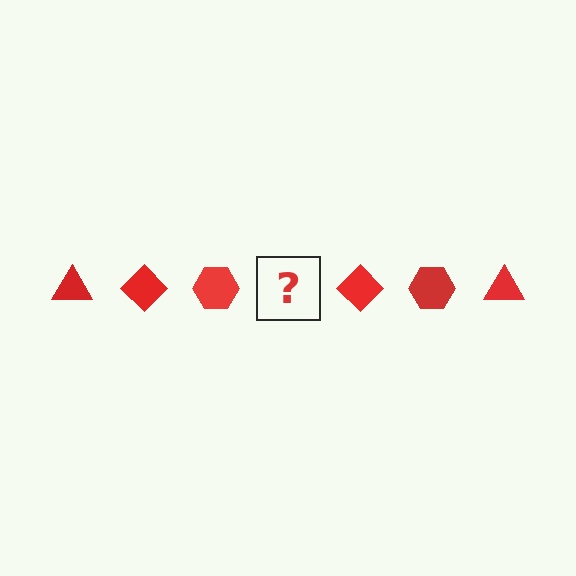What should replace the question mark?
The question mark should be replaced with a red triangle.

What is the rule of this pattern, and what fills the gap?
The rule is that the pattern cycles through triangle, diamond, hexagon shapes in red. The gap should be filled with a red triangle.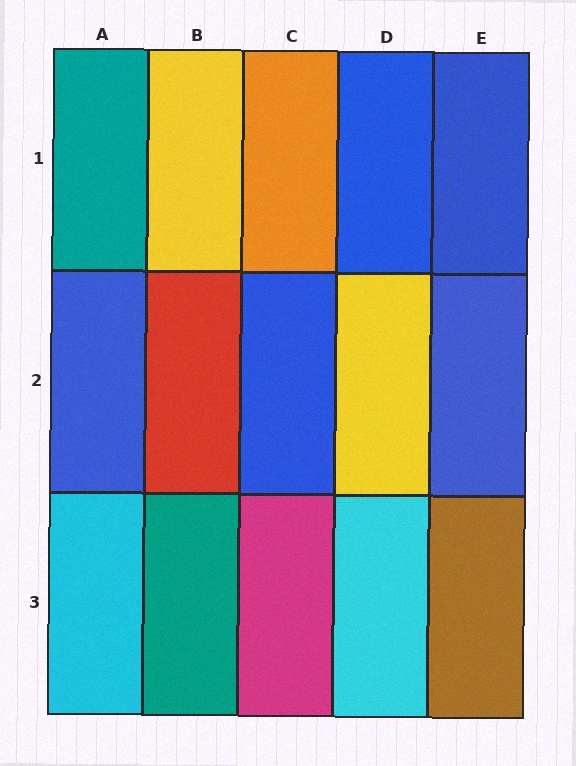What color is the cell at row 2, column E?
Blue.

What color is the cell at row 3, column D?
Cyan.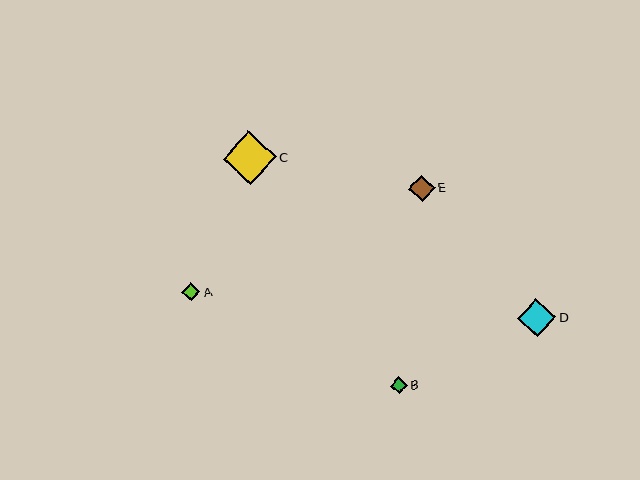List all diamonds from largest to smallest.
From largest to smallest: C, D, E, A, B.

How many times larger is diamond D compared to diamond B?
Diamond D is approximately 2.3 times the size of diamond B.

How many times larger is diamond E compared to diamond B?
Diamond E is approximately 1.6 times the size of diamond B.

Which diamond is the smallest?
Diamond B is the smallest with a size of approximately 17 pixels.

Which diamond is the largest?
Diamond C is the largest with a size of approximately 53 pixels.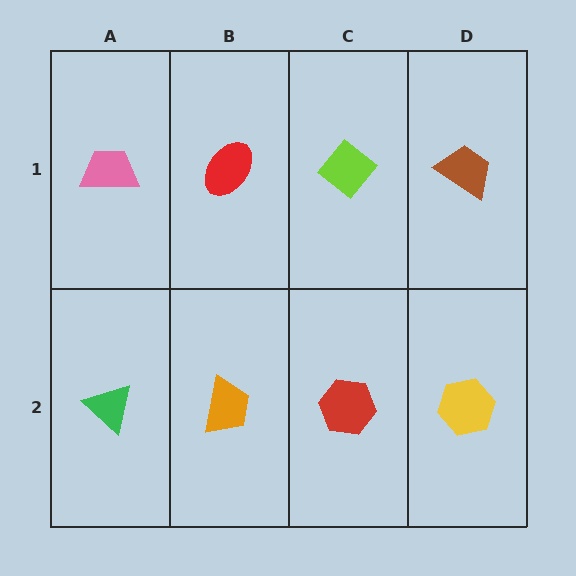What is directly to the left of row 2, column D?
A red hexagon.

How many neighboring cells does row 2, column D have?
2.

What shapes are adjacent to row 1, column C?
A red hexagon (row 2, column C), a red ellipse (row 1, column B), a brown trapezoid (row 1, column D).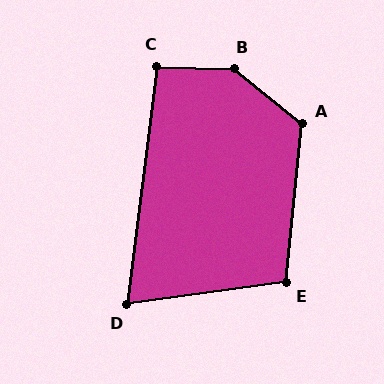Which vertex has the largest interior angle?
B, at approximately 143 degrees.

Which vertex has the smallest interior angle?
D, at approximately 75 degrees.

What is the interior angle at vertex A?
Approximately 123 degrees (obtuse).